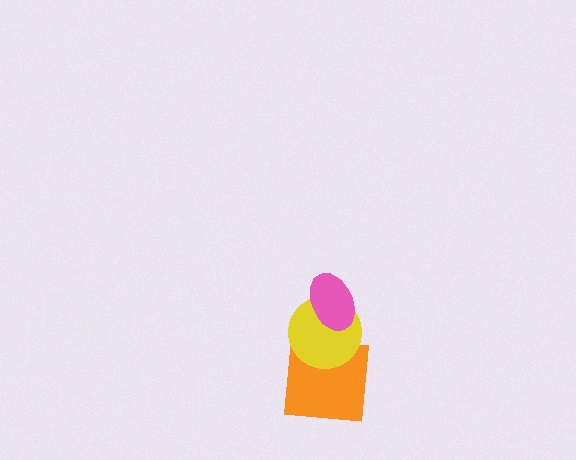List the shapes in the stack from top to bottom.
From top to bottom: the pink ellipse, the yellow circle, the orange square.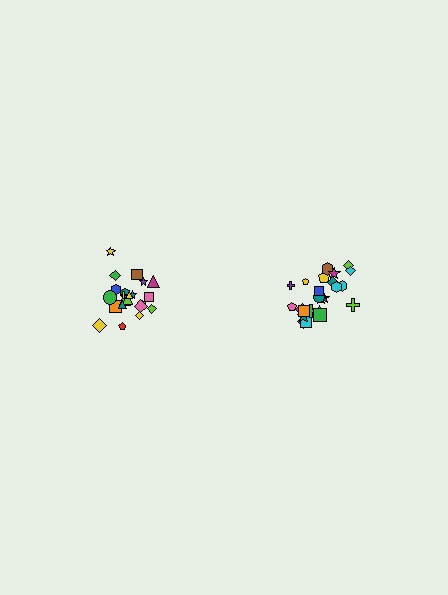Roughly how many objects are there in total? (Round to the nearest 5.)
Roughly 45 objects in total.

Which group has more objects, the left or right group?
The right group.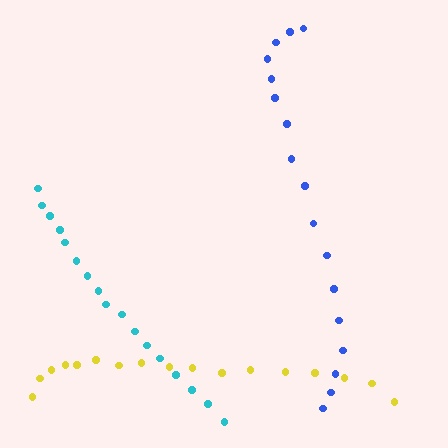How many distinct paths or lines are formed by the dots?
There are 3 distinct paths.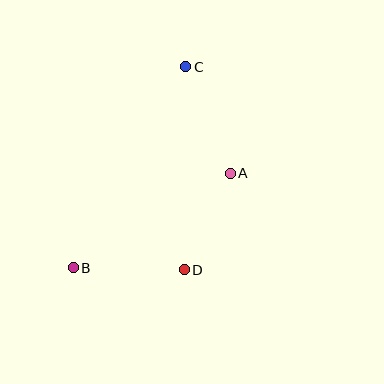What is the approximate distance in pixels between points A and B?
The distance between A and B is approximately 183 pixels.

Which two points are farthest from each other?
Points B and C are farthest from each other.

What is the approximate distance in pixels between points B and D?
The distance between B and D is approximately 111 pixels.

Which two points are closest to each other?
Points A and D are closest to each other.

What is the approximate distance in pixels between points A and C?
The distance between A and C is approximately 115 pixels.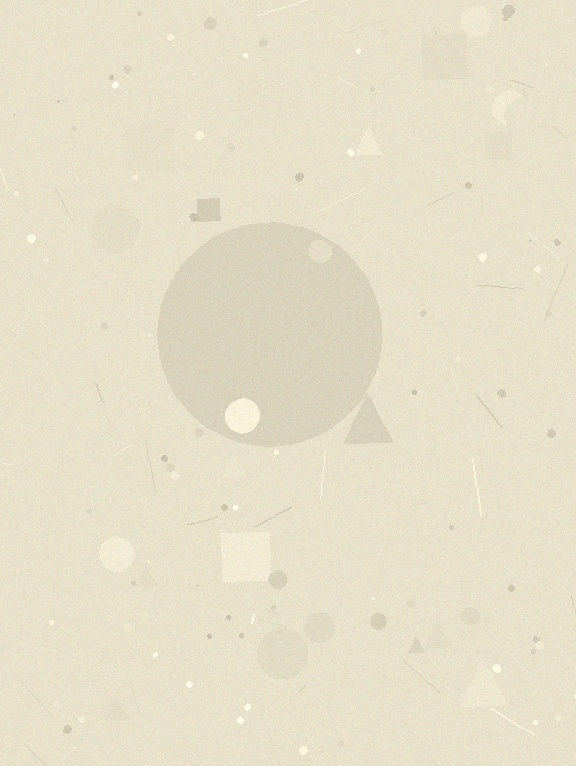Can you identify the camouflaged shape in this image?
The camouflaged shape is a circle.